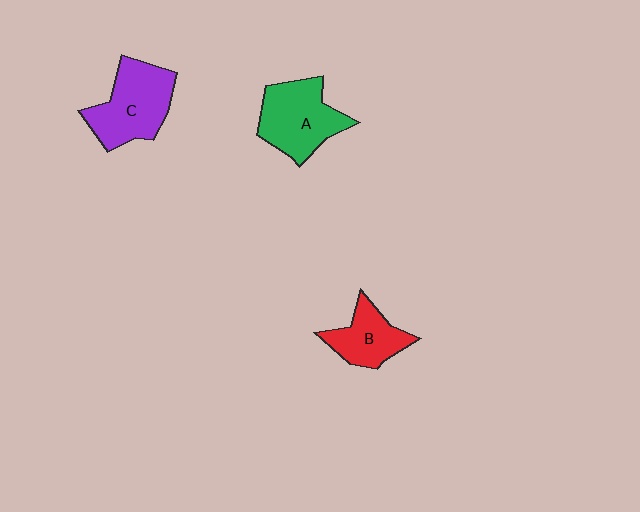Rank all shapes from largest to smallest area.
From largest to smallest: C (purple), A (green), B (red).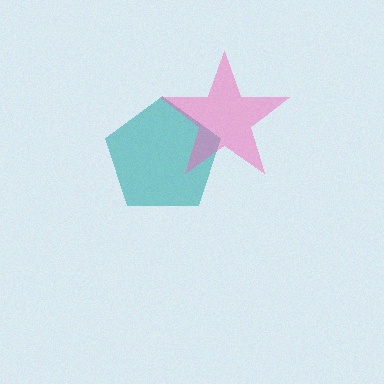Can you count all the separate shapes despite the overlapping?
Yes, there are 2 separate shapes.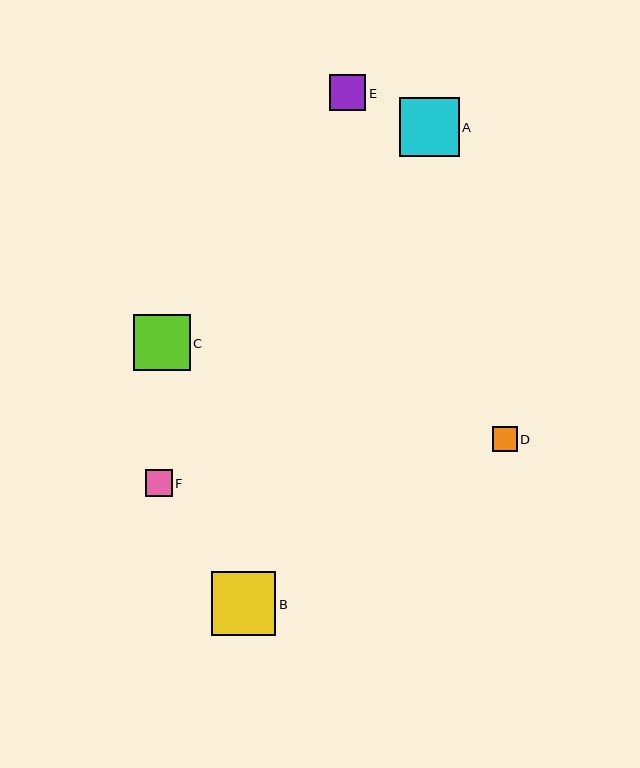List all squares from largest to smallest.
From largest to smallest: B, A, C, E, F, D.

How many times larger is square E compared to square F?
Square E is approximately 1.3 times the size of square F.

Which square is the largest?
Square B is the largest with a size of approximately 64 pixels.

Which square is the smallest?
Square D is the smallest with a size of approximately 25 pixels.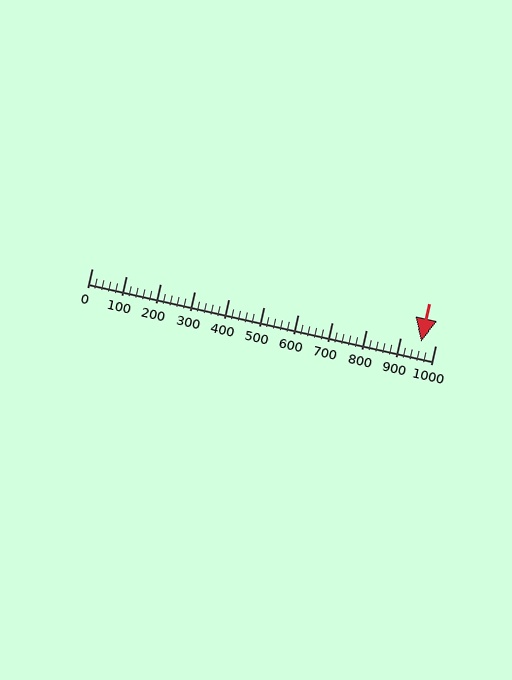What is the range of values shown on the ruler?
The ruler shows values from 0 to 1000.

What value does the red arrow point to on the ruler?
The red arrow points to approximately 960.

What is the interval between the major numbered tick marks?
The major tick marks are spaced 100 units apart.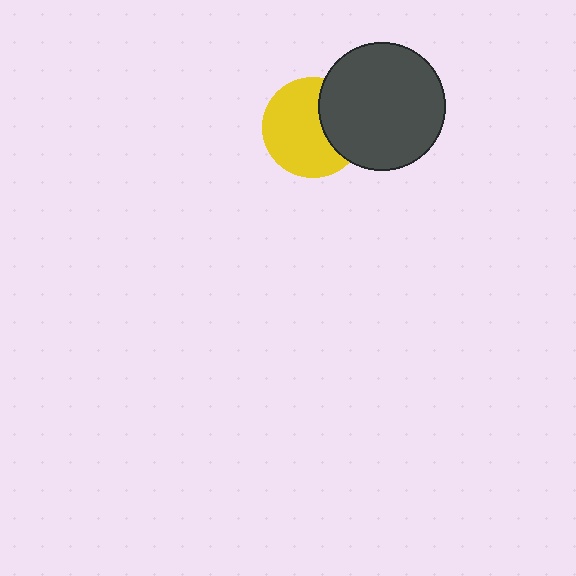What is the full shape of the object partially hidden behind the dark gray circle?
The partially hidden object is a yellow circle.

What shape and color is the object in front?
The object in front is a dark gray circle.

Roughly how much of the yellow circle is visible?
Most of it is visible (roughly 68%).